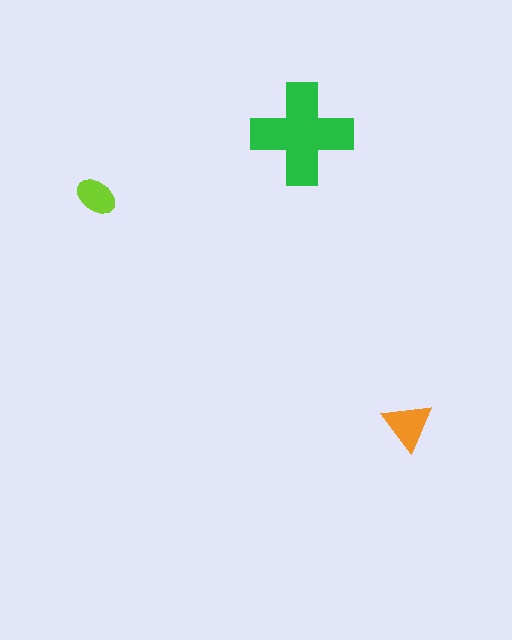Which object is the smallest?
The lime ellipse.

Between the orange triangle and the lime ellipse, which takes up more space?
The orange triangle.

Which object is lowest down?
The orange triangle is bottommost.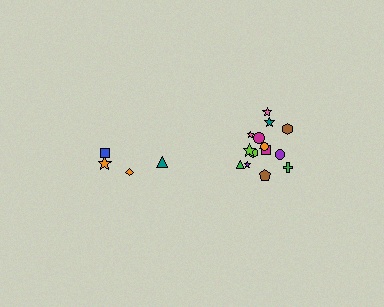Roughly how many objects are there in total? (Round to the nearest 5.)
Roughly 20 objects in total.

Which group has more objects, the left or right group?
The right group.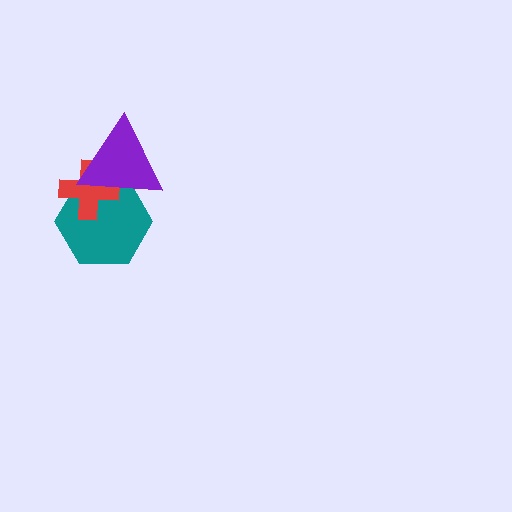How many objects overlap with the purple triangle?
2 objects overlap with the purple triangle.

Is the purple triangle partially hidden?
No, no other shape covers it.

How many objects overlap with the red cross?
2 objects overlap with the red cross.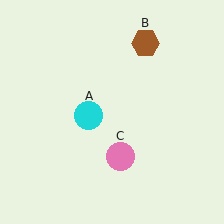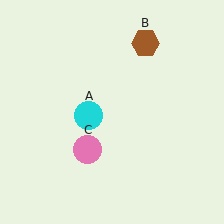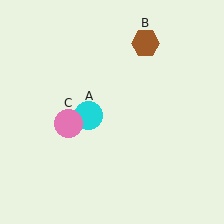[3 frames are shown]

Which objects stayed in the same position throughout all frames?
Cyan circle (object A) and brown hexagon (object B) remained stationary.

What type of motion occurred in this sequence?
The pink circle (object C) rotated clockwise around the center of the scene.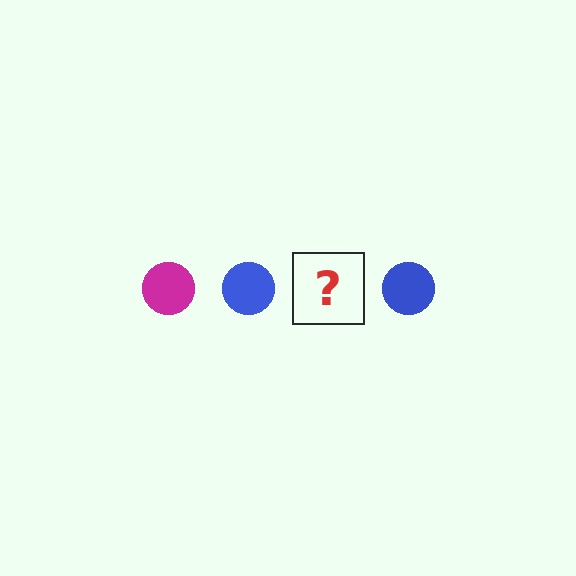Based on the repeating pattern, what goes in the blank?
The blank should be a magenta circle.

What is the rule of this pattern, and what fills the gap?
The rule is that the pattern cycles through magenta, blue circles. The gap should be filled with a magenta circle.